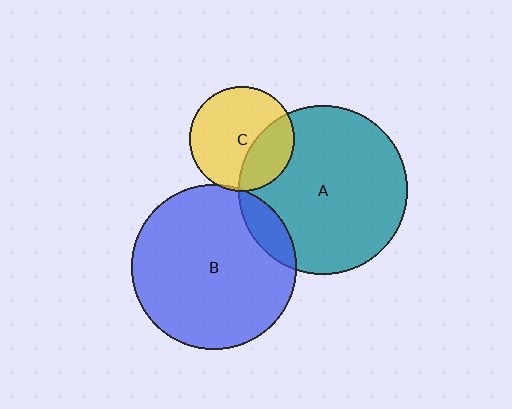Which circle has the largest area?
Circle A (teal).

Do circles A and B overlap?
Yes.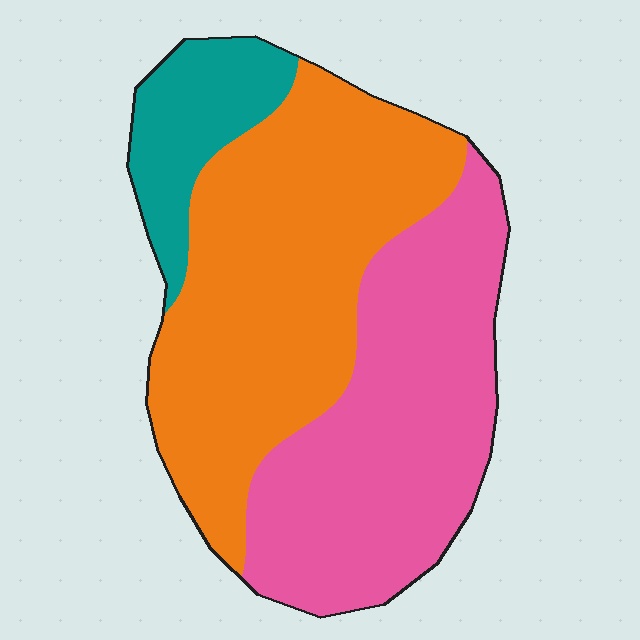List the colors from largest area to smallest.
From largest to smallest: orange, pink, teal.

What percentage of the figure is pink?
Pink takes up between a third and a half of the figure.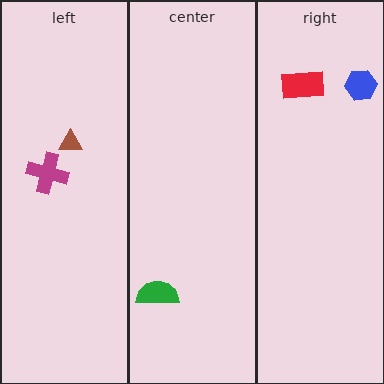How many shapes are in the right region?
2.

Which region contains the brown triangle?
The left region.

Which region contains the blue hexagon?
The right region.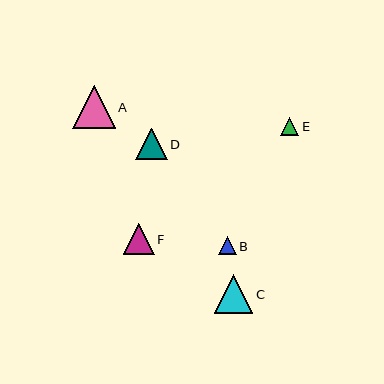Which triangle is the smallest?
Triangle B is the smallest with a size of approximately 18 pixels.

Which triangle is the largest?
Triangle A is the largest with a size of approximately 42 pixels.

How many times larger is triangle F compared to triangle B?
Triangle F is approximately 1.7 times the size of triangle B.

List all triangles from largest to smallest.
From largest to smallest: A, C, D, F, E, B.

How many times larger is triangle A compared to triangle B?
Triangle A is approximately 2.3 times the size of triangle B.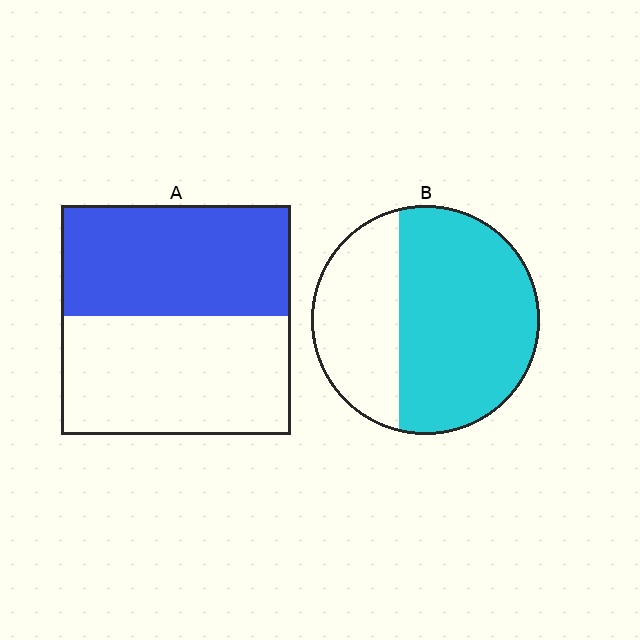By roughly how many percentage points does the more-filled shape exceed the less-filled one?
By roughly 15 percentage points (B over A).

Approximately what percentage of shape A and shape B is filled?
A is approximately 50% and B is approximately 65%.